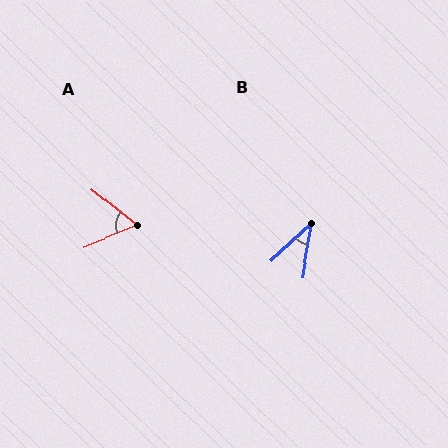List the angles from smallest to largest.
B (37°), A (60°).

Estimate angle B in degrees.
Approximately 37 degrees.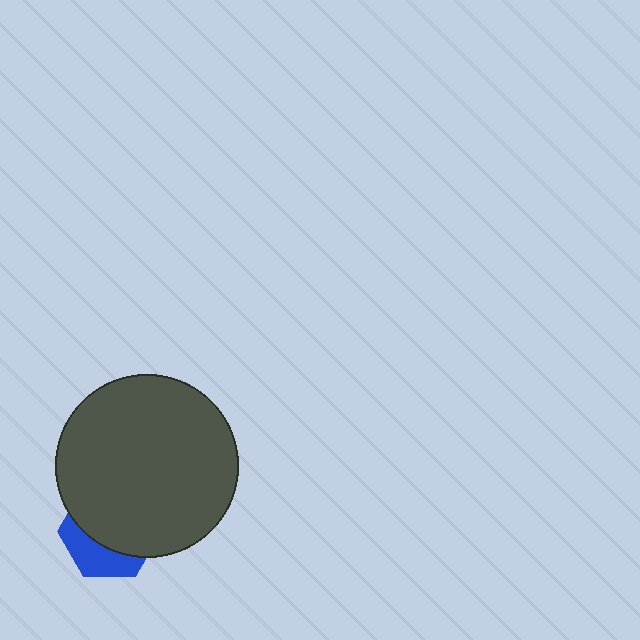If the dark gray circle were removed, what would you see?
You would see the complete blue hexagon.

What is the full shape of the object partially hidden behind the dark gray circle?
The partially hidden object is a blue hexagon.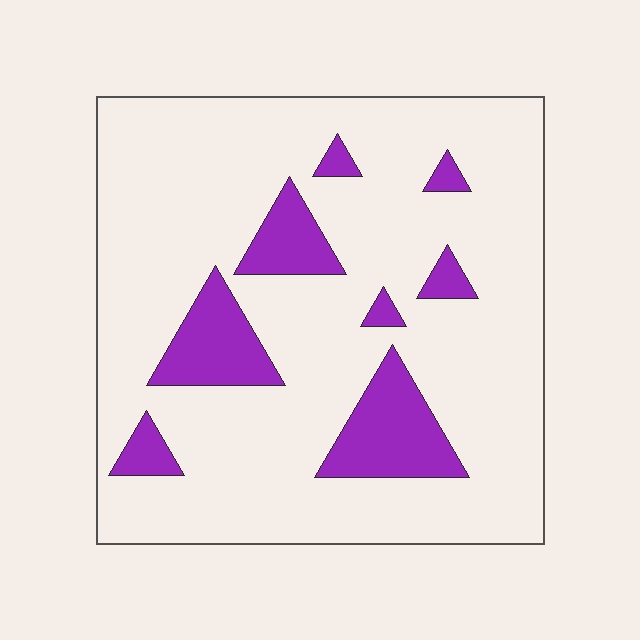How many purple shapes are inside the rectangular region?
8.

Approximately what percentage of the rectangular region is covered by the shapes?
Approximately 15%.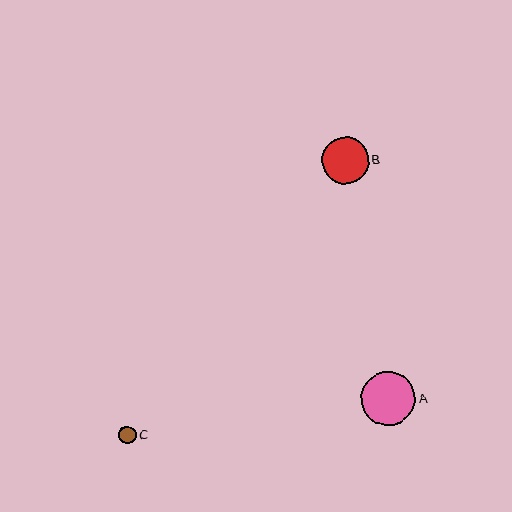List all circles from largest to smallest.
From largest to smallest: A, B, C.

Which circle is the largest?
Circle A is the largest with a size of approximately 54 pixels.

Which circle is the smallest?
Circle C is the smallest with a size of approximately 17 pixels.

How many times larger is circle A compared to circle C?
Circle A is approximately 3.2 times the size of circle C.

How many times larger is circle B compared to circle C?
Circle B is approximately 2.7 times the size of circle C.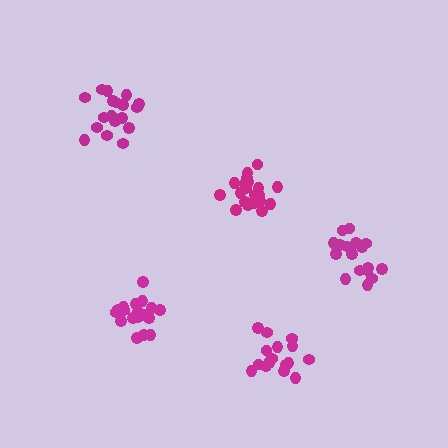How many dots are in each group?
Group 1: 19 dots, Group 2: 16 dots, Group 3: 21 dots, Group 4: 17 dots, Group 5: 19 dots (92 total).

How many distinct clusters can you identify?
There are 5 distinct clusters.